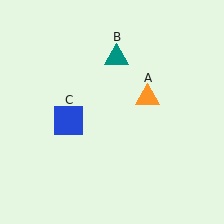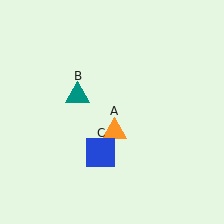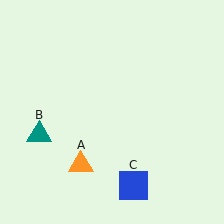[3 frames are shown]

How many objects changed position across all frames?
3 objects changed position: orange triangle (object A), teal triangle (object B), blue square (object C).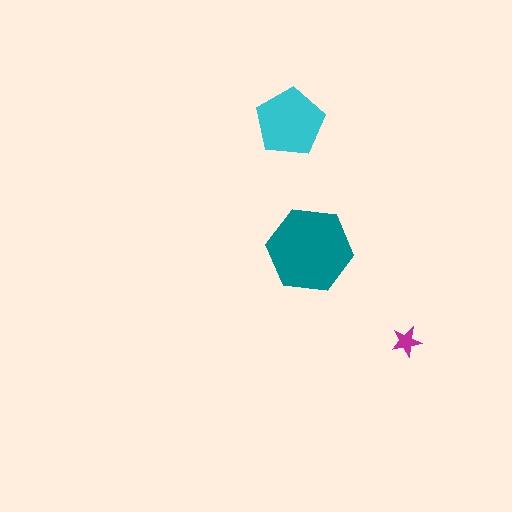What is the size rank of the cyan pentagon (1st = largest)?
2nd.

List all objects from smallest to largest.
The magenta star, the cyan pentagon, the teal hexagon.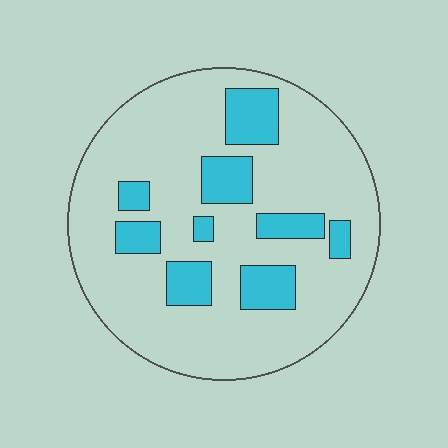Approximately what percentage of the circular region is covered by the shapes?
Approximately 20%.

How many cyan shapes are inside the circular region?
9.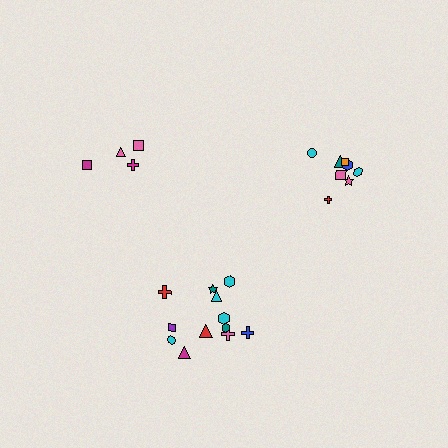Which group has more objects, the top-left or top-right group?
The top-right group.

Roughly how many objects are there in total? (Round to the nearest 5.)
Roughly 25 objects in total.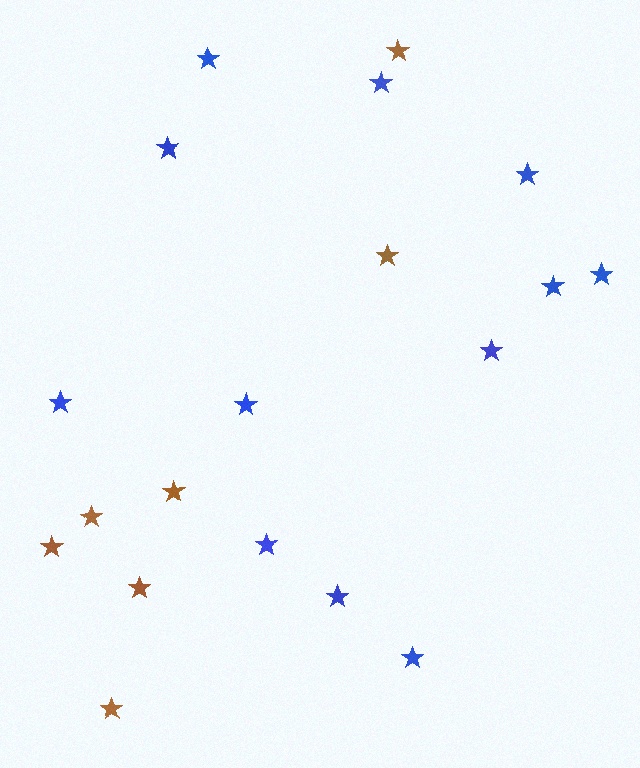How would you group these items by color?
There are 2 groups: one group of brown stars (7) and one group of blue stars (12).